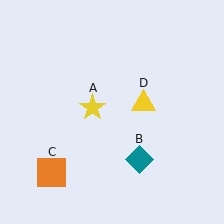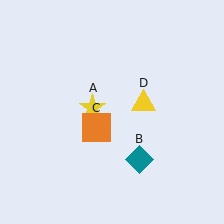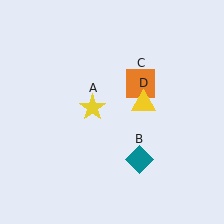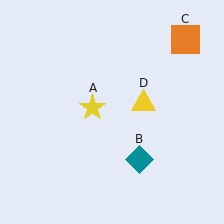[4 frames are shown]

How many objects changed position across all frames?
1 object changed position: orange square (object C).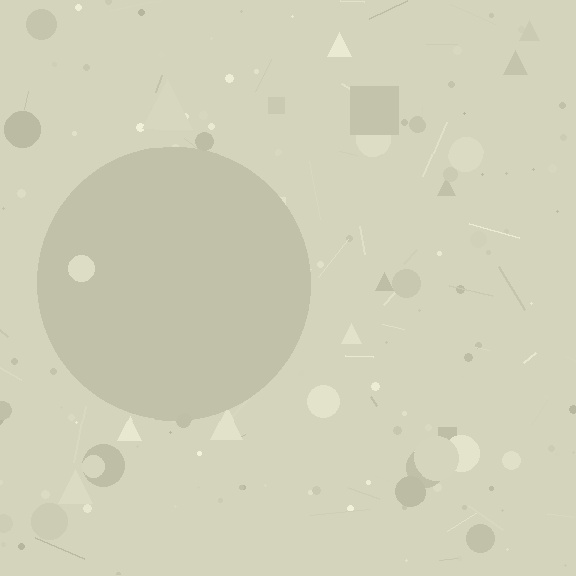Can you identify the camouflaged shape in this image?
The camouflaged shape is a circle.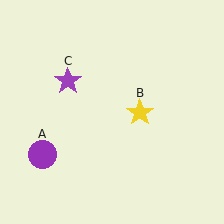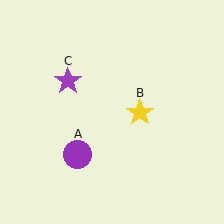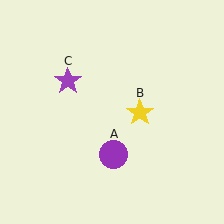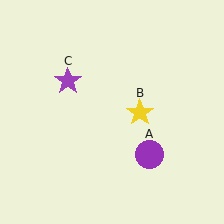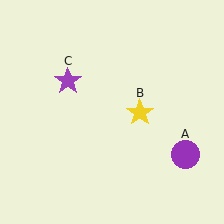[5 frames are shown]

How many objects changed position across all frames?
1 object changed position: purple circle (object A).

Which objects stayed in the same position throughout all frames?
Yellow star (object B) and purple star (object C) remained stationary.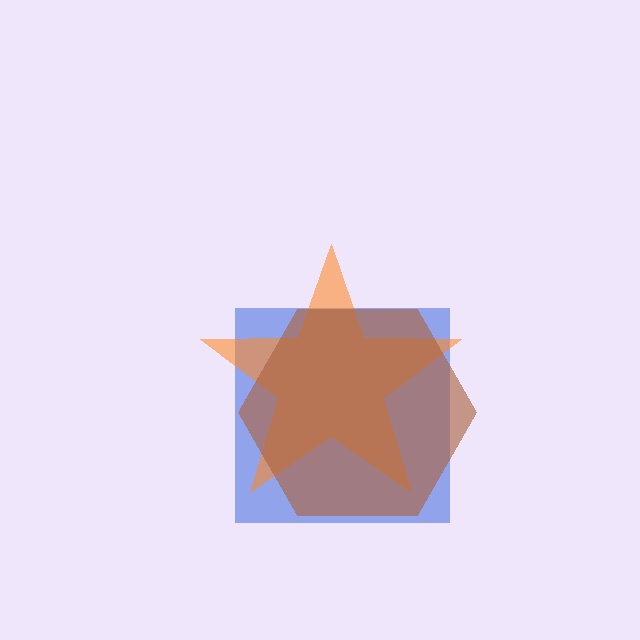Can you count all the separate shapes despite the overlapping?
Yes, there are 3 separate shapes.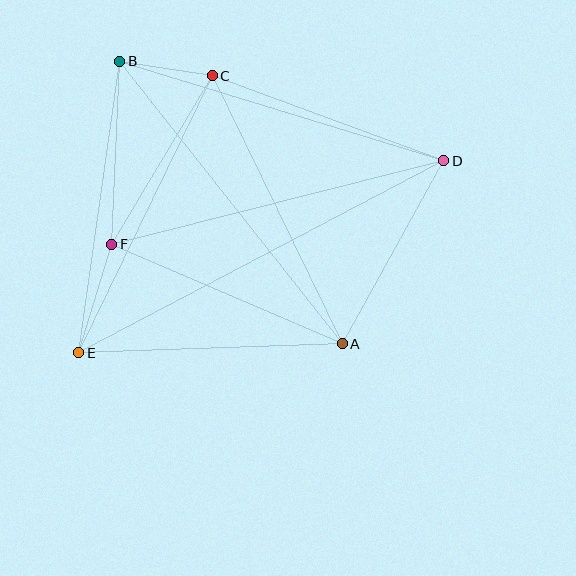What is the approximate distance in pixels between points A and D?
The distance between A and D is approximately 209 pixels.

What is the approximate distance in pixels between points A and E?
The distance between A and E is approximately 264 pixels.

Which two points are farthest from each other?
Points D and E are farthest from each other.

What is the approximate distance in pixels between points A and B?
The distance between A and B is approximately 360 pixels.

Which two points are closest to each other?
Points B and C are closest to each other.